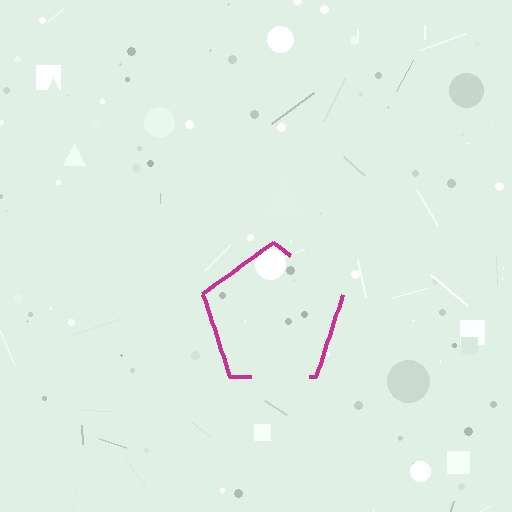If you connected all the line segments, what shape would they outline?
They would outline a pentagon.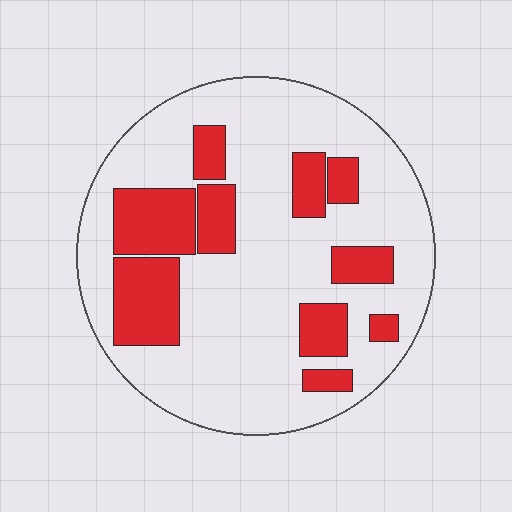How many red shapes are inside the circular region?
10.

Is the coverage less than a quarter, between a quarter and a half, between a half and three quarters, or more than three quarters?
Between a quarter and a half.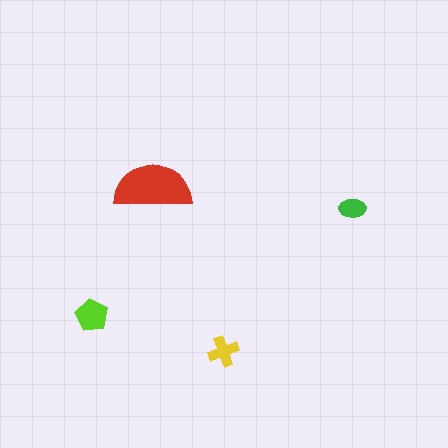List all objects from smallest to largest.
The green ellipse, the yellow cross, the lime pentagon, the red semicircle.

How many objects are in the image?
There are 4 objects in the image.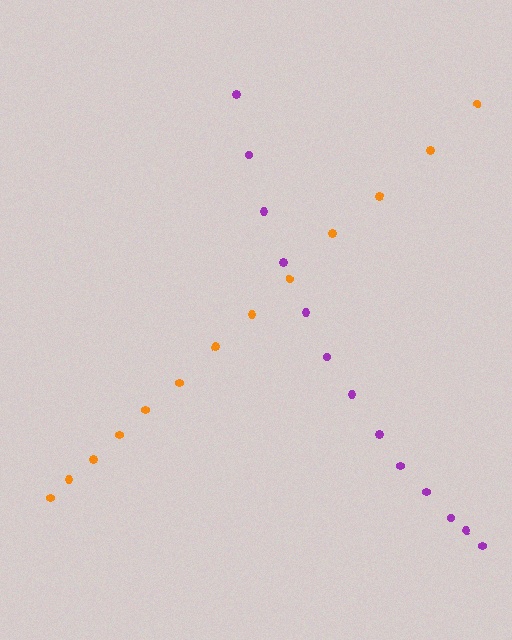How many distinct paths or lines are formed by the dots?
There are 2 distinct paths.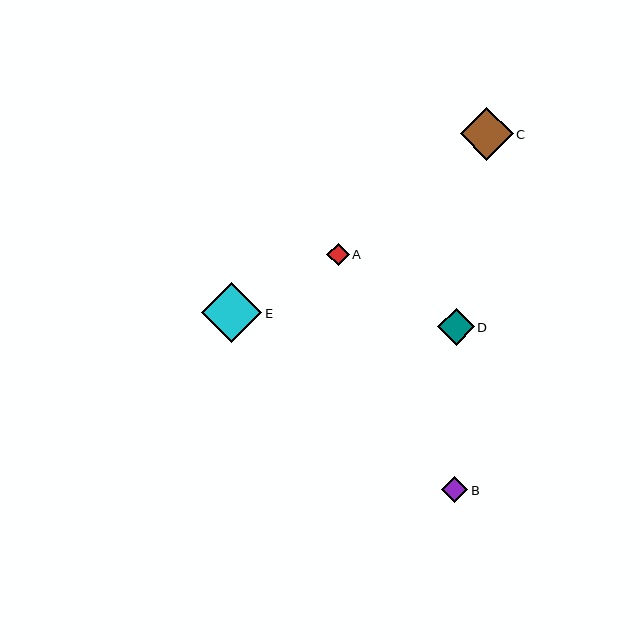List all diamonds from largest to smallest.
From largest to smallest: E, C, D, B, A.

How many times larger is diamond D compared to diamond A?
Diamond D is approximately 1.6 times the size of diamond A.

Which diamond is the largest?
Diamond E is the largest with a size of approximately 60 pixels.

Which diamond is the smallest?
Diamond A is the smallest with a size of approximately 22 pixels.